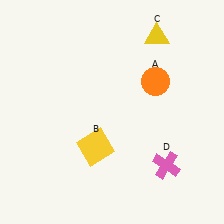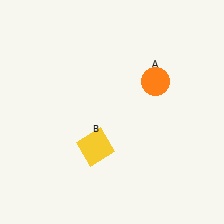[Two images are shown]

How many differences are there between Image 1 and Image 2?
There are 2 differences between the two images.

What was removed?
The pink cross (D), the yellow triangle (C) were removed in Image 2.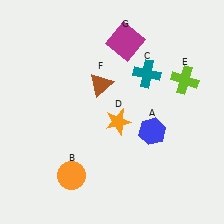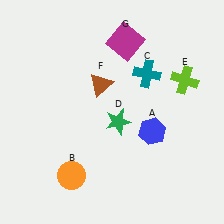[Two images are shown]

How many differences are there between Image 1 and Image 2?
There is 1 difference between the two images.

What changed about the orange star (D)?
In Image 1, D is orange. In Image 2, it changed to green.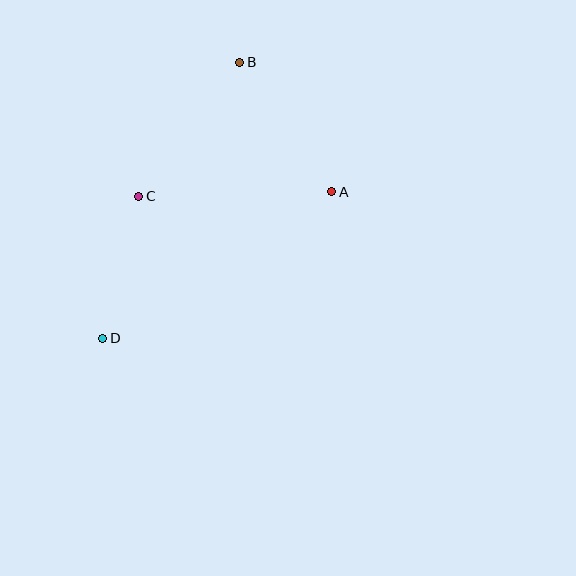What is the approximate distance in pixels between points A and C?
The distance between A and C is approximately 193 pixels.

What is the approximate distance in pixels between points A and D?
The distance between A and D is approximately 272 pixels.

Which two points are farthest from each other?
Points B and D are farthest from each other.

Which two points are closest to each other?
Points C and D are closest to each other.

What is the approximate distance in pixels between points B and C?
The distance between B and C is approximately 168 pixels.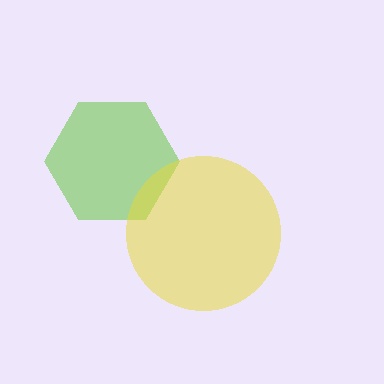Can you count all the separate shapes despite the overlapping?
Yes, there are 2 separate shapes.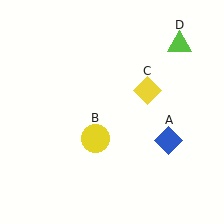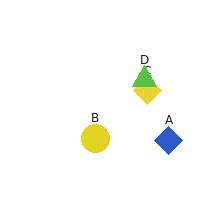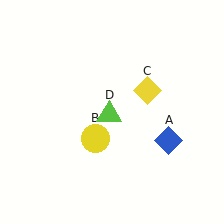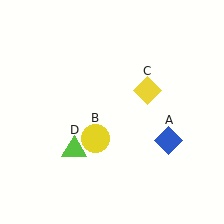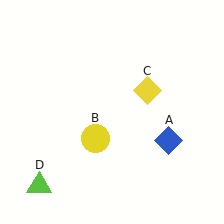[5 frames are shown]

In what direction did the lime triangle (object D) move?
The lime triangle (object D) moved down and to the left.